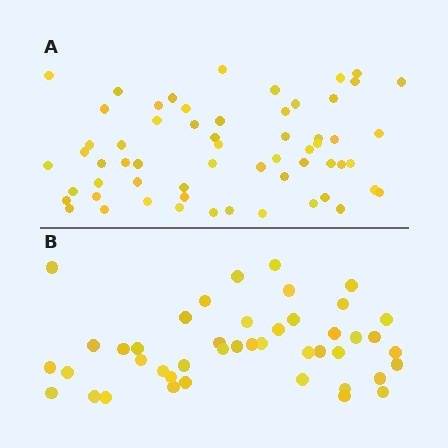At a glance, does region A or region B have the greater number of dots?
Region A (the top region) has more dots.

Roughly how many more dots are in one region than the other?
Region A has approximately 15 more dots than region B.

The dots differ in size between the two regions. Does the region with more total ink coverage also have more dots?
No. Region B has more total ink coverage because its dots are larger, but region A actually contains more individual dots. Total area can be misleading — the number of items is what matters here.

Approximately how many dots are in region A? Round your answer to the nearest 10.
About 60 dots.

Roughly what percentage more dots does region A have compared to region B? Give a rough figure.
About 35% more.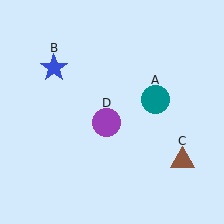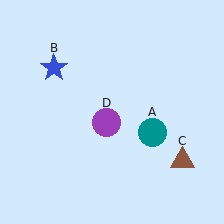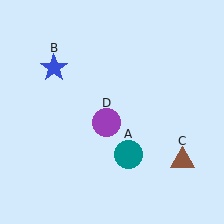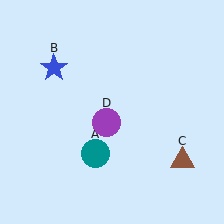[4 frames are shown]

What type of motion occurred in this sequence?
The teal circle (object A) rotated clockwise around the center of the scene.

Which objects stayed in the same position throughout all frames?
Blue star (object B) and brown triangle (object C) and purple circle (object D) remained stationary.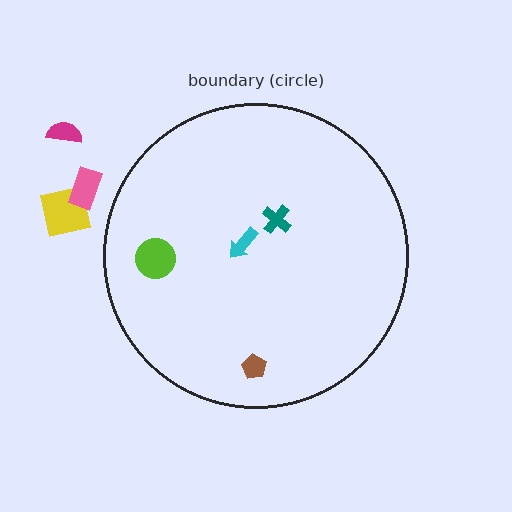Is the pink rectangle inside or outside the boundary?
Outside.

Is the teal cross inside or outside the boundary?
Inside.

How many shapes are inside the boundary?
4 inside, 3 outside.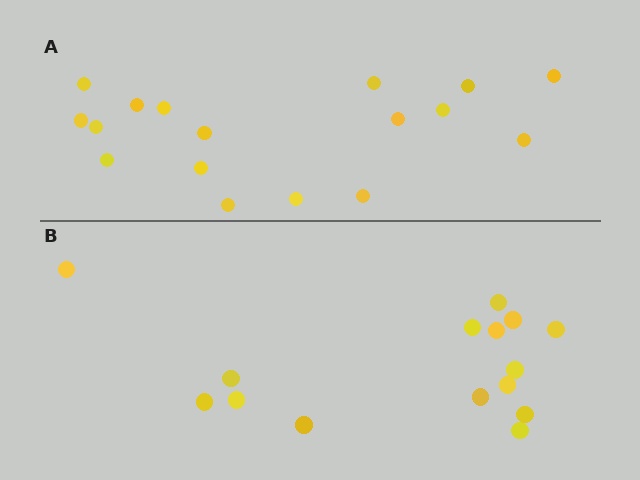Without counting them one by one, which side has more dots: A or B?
Region A (the top region) has more dots.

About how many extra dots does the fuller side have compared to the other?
Region A has just a few more — roughly 2 or 3 more dots than region B.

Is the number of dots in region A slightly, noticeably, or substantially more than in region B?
Region A has only slightly more — the two regions are fairly close. The ratio is roughly 1.1 to 1.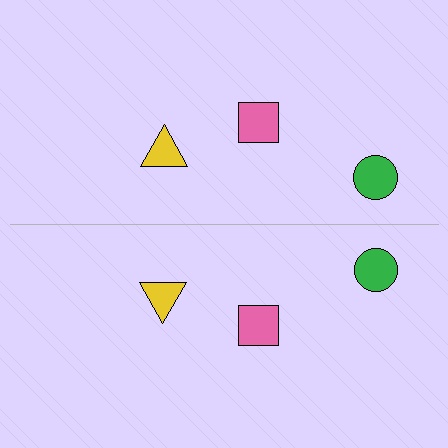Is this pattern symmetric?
Yes, this pattern has bilateral (reflection) symmetry.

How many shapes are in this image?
There are 6 shapes in this image.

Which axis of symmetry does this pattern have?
The pattern has a horizontal axis of symmetry running through the center of the image.